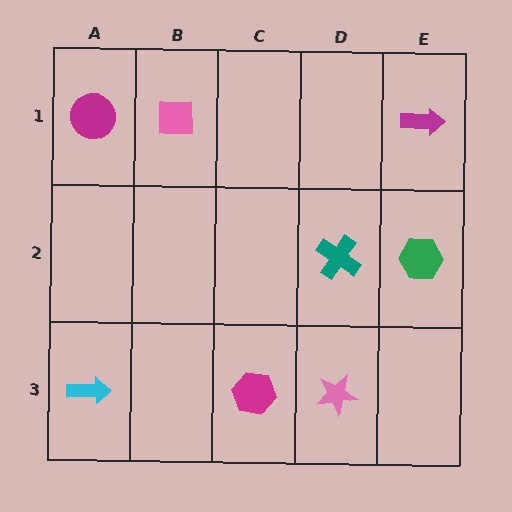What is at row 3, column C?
A magenta hexagon.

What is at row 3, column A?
A cyan arrow.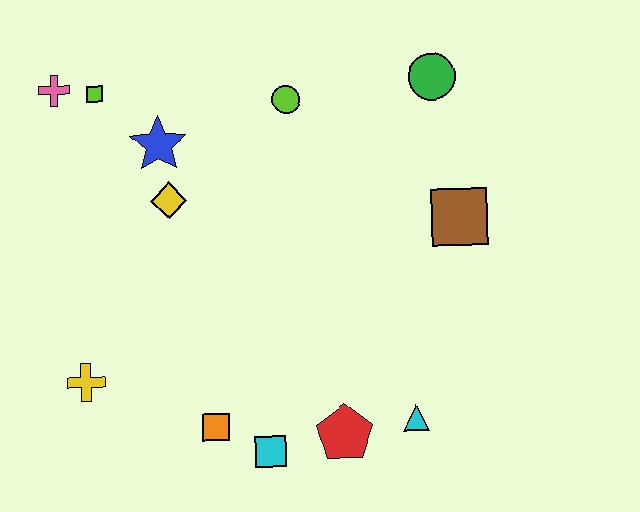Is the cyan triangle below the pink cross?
Yes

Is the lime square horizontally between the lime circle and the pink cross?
Yes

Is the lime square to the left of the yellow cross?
No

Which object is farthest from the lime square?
The cyan triangle is farthest from the lime square.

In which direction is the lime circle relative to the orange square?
The lime circle is above the orange square.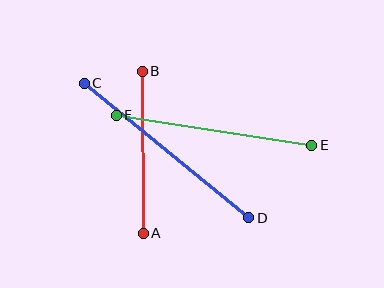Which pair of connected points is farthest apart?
Points C and D are farthest apart.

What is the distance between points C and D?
The distance is approximately 212 pixels.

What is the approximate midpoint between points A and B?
The midpoint is at approximately (143, 152) pixels.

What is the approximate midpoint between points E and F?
The midpoint is at approximately (214, 130) pixels.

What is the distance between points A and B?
The distance is approximately 162 pixels.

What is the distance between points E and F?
The distance is approximately 198 pixels.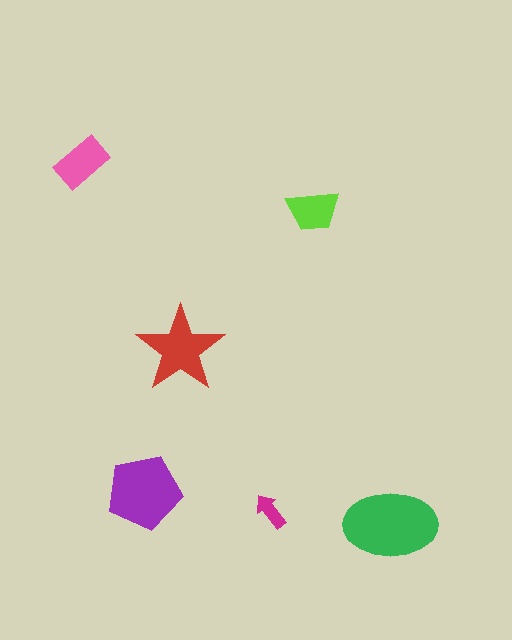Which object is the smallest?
The magenta arrow.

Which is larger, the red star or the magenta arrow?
The red star.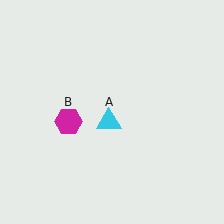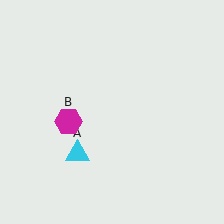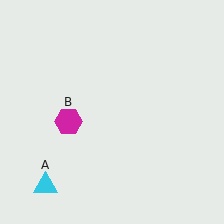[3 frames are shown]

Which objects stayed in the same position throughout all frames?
Magenta hexagon (object B) remained stationary.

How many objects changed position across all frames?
1 object changed position: cyan triangle (object A).